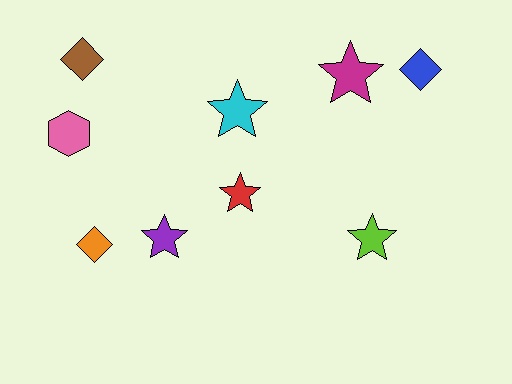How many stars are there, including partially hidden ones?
There are 5 stars.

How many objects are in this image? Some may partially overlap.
There are 9 objects.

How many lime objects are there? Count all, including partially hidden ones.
There is 1 lime object.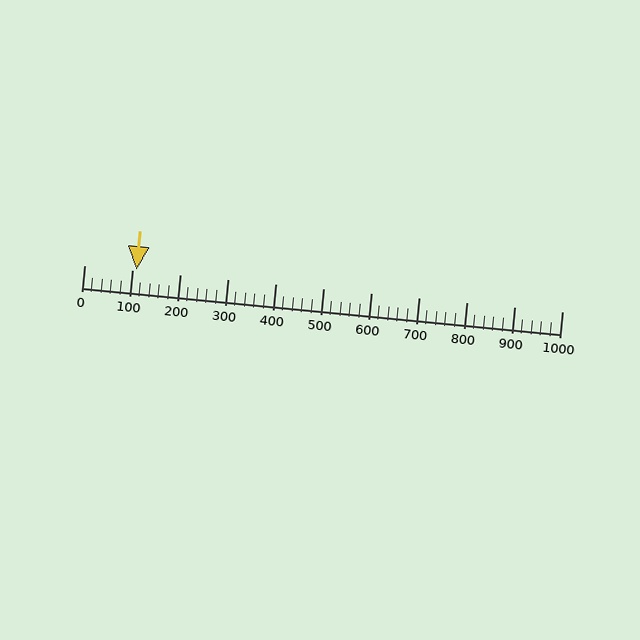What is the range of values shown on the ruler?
The ruler shows values from 0 to 1000.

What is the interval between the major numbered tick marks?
The major tick marks are spaced 100 units apart.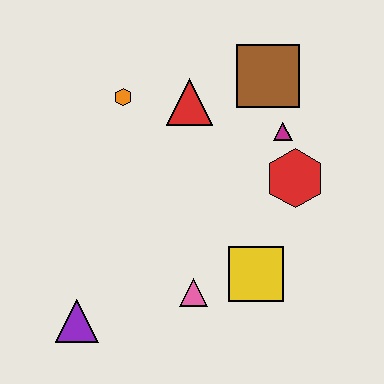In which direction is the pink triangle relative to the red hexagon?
The pink triangle is below the red hexagon.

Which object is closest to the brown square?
The magenta triangle is closest to the brown square.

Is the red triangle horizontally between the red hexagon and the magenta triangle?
No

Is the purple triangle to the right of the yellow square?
No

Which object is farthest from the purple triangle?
The brown square is farthest from the purple triangle.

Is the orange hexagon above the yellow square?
Yes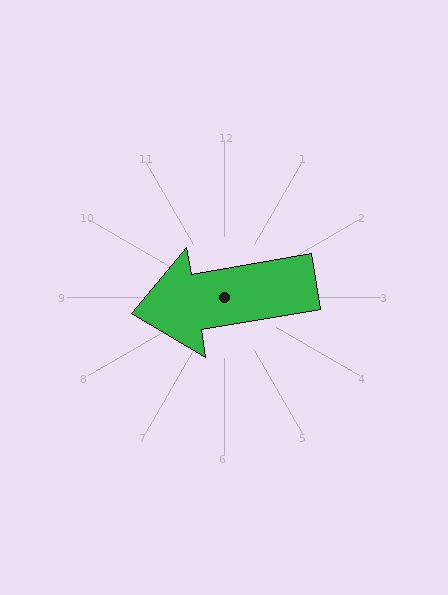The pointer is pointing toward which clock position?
Roughly 9 o'clock.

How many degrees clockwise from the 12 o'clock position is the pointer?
Approximately 260 degrees.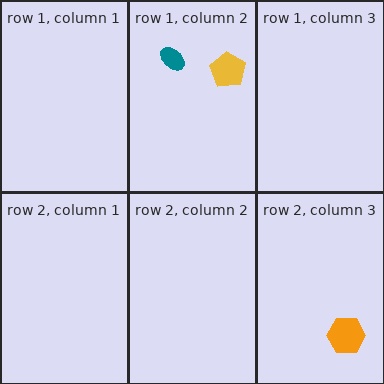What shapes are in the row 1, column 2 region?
The yellow pentagon, the teal ellipse.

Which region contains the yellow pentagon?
The row 1, column 2 region.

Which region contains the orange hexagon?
The row 2, column 3 region.